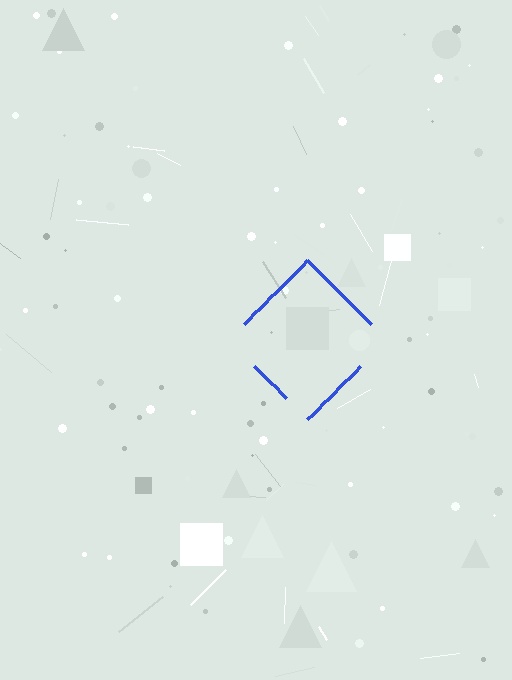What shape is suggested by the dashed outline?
The dashed outline suggests a diamond.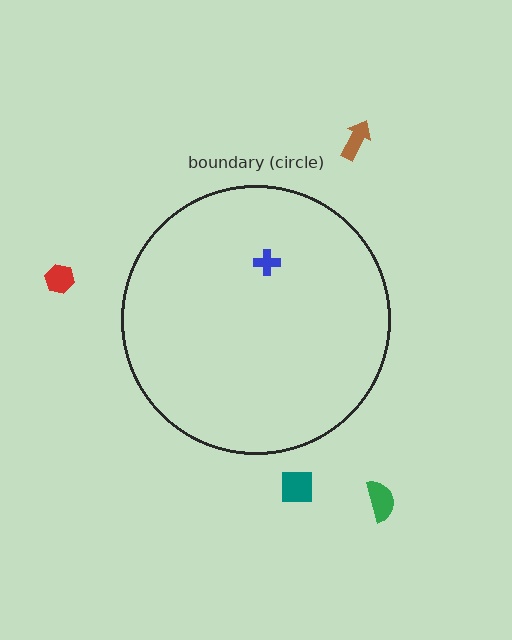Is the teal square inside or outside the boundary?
Outside.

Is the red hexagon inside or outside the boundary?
Outside.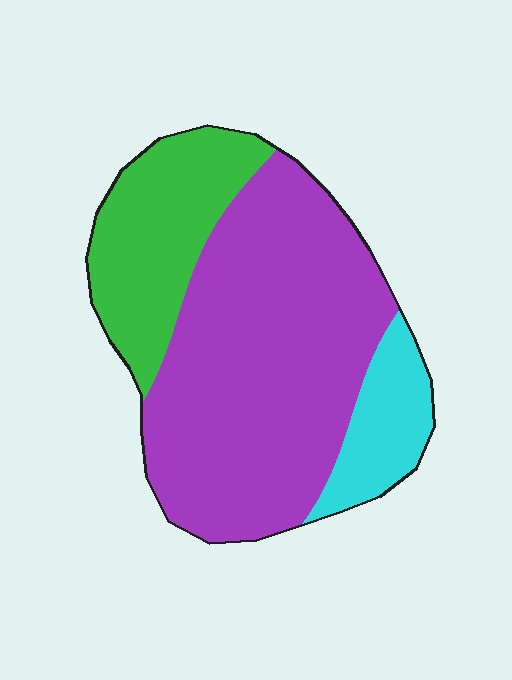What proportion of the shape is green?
Green takes up between a sixth and a third of the shape.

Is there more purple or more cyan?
Purple.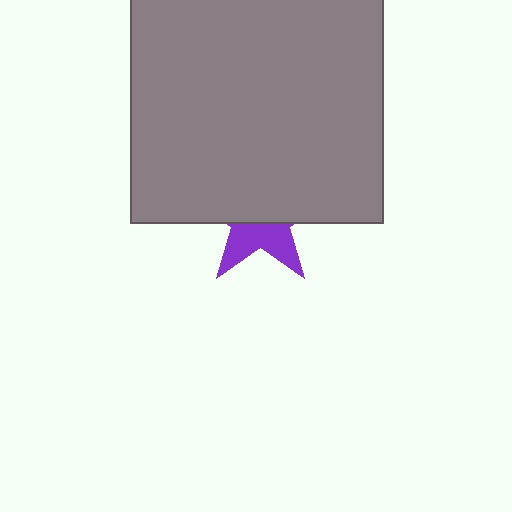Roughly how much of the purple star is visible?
A small part of it is visible (roughly 39%).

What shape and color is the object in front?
The object in front is a gray square.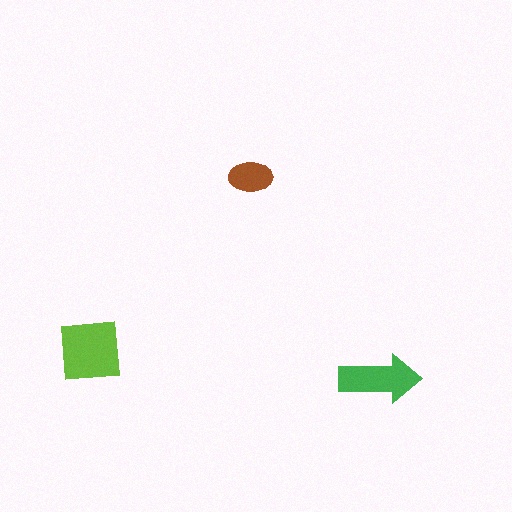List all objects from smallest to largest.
The brown ellipse, the green arrow, the lime square.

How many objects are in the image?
There are 3 objects in the image.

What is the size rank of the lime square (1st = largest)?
1st.